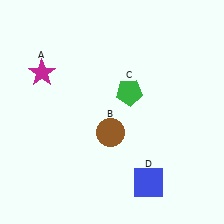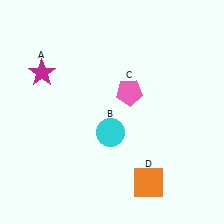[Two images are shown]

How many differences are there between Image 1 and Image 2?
There are 3 differences between the two images.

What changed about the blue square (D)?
In Image 1, D is blue. In Image 2, it changed to orange.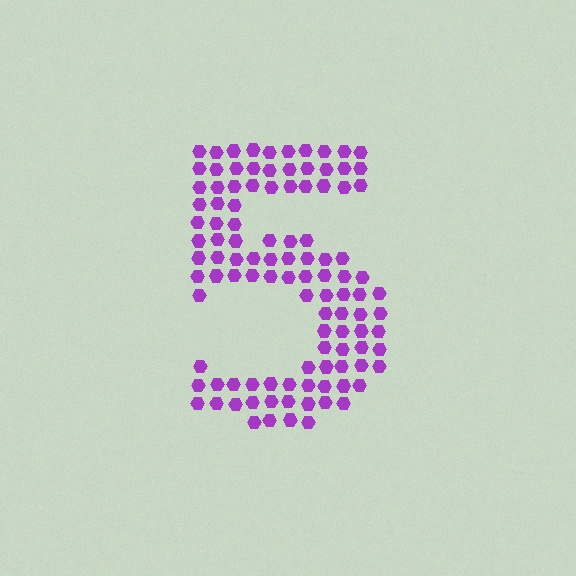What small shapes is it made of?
It is made of small hexagons.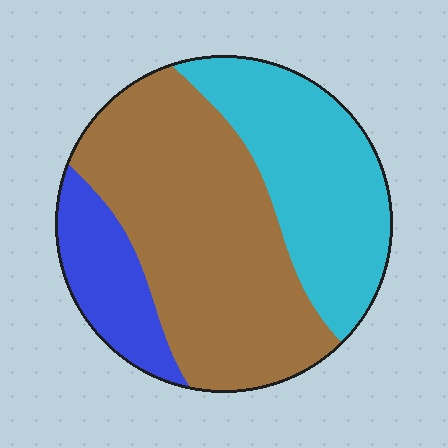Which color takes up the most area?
Brown, at roughly 50%.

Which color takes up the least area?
Blue, at roughly 15%.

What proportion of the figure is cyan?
Cyan takes up about one third (1/3) of the figure.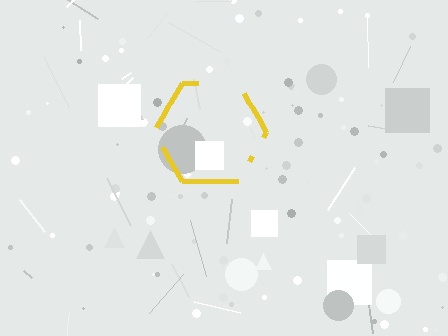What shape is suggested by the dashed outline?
The dashed outline suggests a hexagon.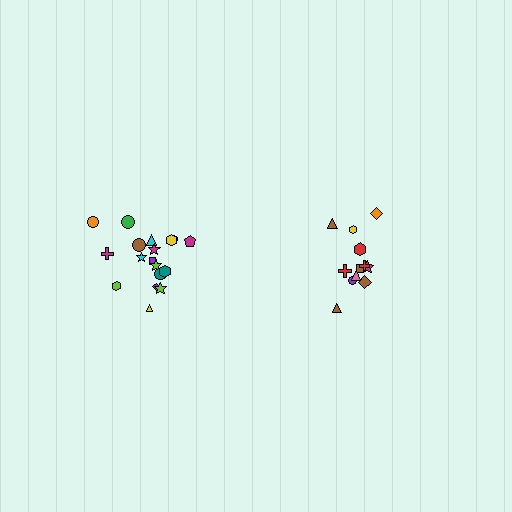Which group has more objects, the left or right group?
The left group.